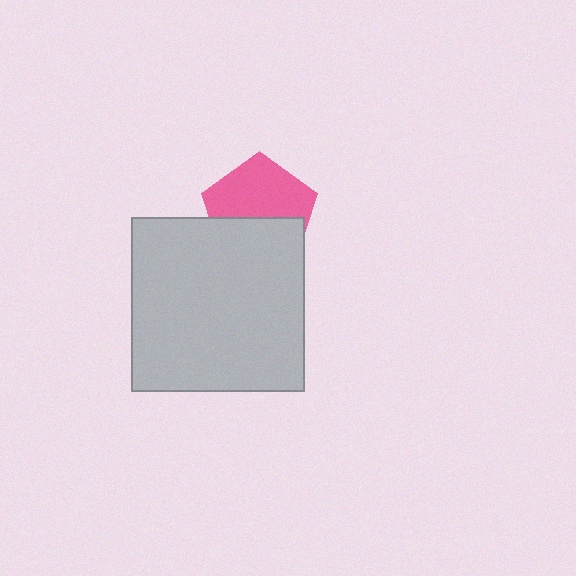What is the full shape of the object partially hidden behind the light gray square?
The partially hidden object is a pink pentagon.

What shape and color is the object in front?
The object in front is a light gray square.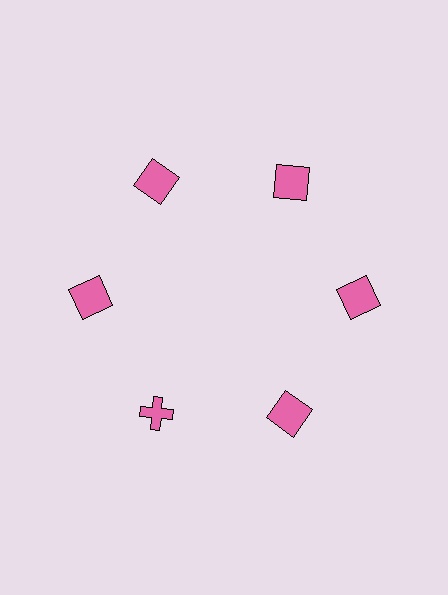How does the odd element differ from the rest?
It has a different shape: cross instead of square.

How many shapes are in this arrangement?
There are 6 shapes arranged in a ring pattern.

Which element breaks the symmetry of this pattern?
The pink cross at roughly the 7 o'clock position breaks the symmetry. All other shapes are pink squares.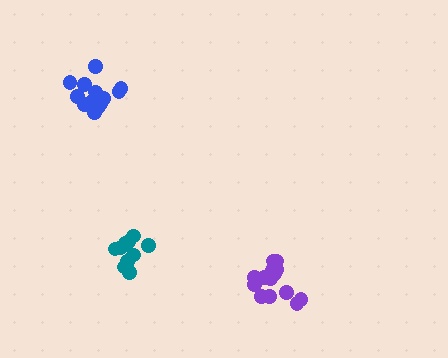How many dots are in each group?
Group 1: 11 dots, Group 2: 15 dots, Group 3: 14 dots (40 total).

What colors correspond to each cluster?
The clusters are colored: teal, purple, blue.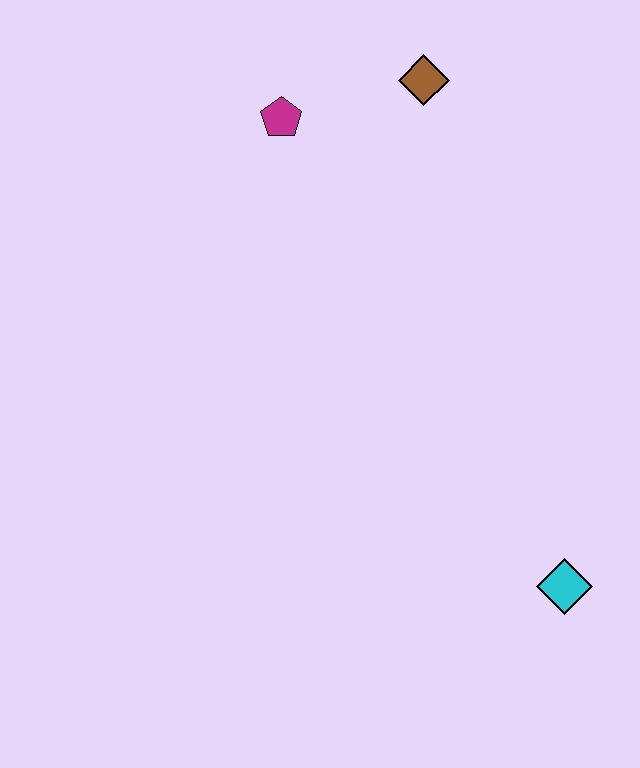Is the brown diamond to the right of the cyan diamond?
No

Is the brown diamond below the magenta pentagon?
No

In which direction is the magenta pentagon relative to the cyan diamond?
The magenta pentagon is above the cyan diamond.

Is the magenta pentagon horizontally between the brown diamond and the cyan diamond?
No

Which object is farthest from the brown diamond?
The cyan diamond is farthest from the brown diamond.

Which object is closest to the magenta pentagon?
The brown diamond is closest to the magenta pentagon.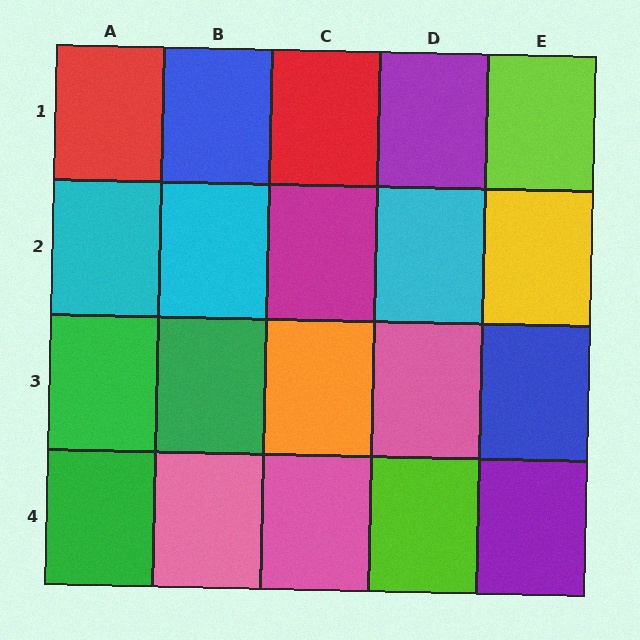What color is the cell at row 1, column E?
Lime.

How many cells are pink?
3 cells are pink.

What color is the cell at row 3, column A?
Green.